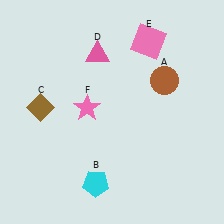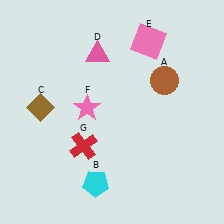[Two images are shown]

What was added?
A red cross (G) was added in Image 2.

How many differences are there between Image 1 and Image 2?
There is 1 difference between the two images.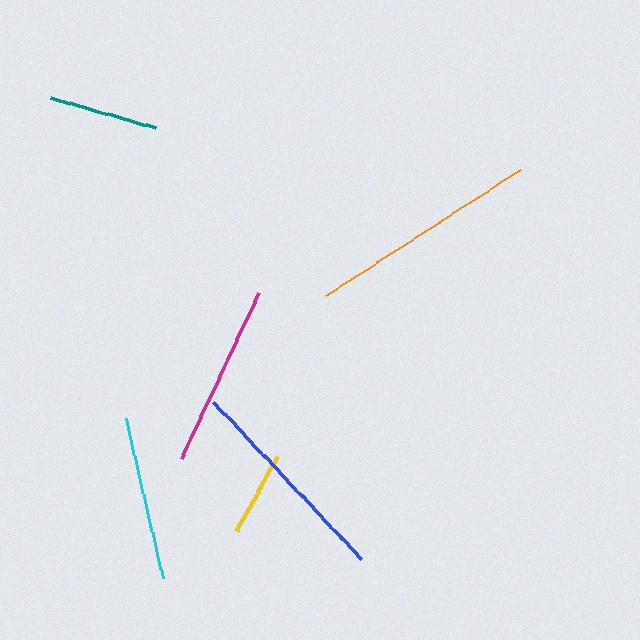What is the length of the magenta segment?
The magenta segment is approximately 183 pixels long.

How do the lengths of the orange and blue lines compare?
The orange and blue lines are approximately the same length.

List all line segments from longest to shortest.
From longest to shortest: orange, blue, magenta, cyan, teal, yellow.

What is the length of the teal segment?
The teal segment is approximately 109 pixels long.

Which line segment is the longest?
The orange line is the longest at approximately 233 pixels.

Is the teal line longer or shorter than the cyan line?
The cyan line is longer than the teal line.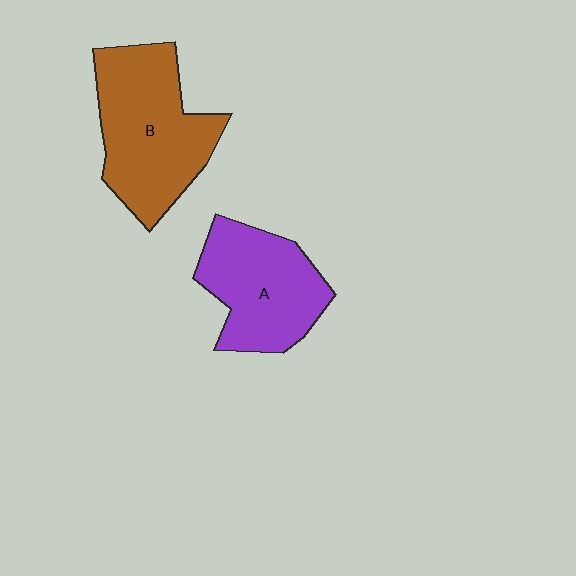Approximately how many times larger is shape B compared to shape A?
Approximately 1.2 times.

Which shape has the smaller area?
Shape A (purple).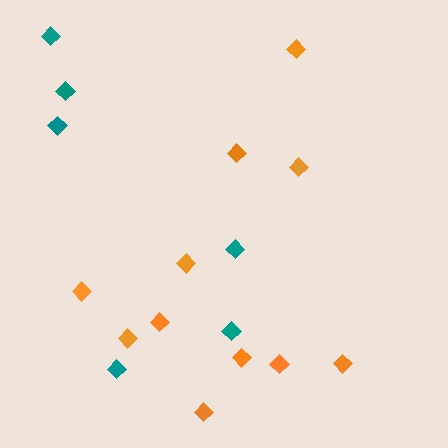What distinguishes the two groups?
There are 2 groups: one group of teal diamonds (6) and one group of orange diamonds (11).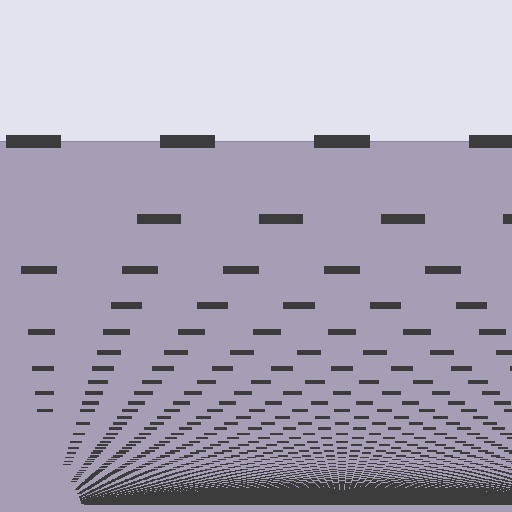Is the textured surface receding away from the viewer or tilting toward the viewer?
The surface appears to tilt toward the viewer. Texture elements get larger and sparser toward the top.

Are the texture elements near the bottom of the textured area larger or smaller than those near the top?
Smaller. The gradient is inverted — elements near the bottom are smaller and denser.